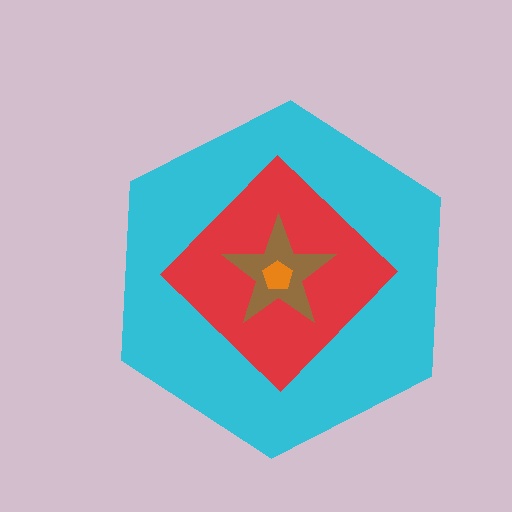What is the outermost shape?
The cyan hexagon.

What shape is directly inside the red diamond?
The brown star.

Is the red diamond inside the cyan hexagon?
Yes.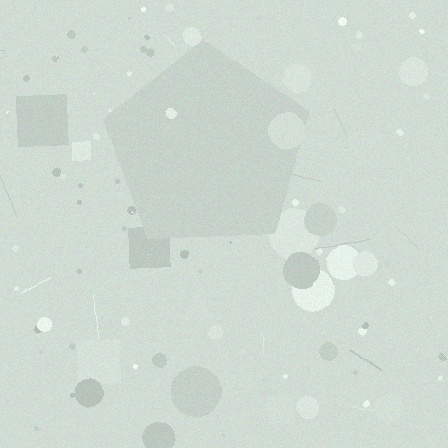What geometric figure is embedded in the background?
A pentagon is embedded in the background.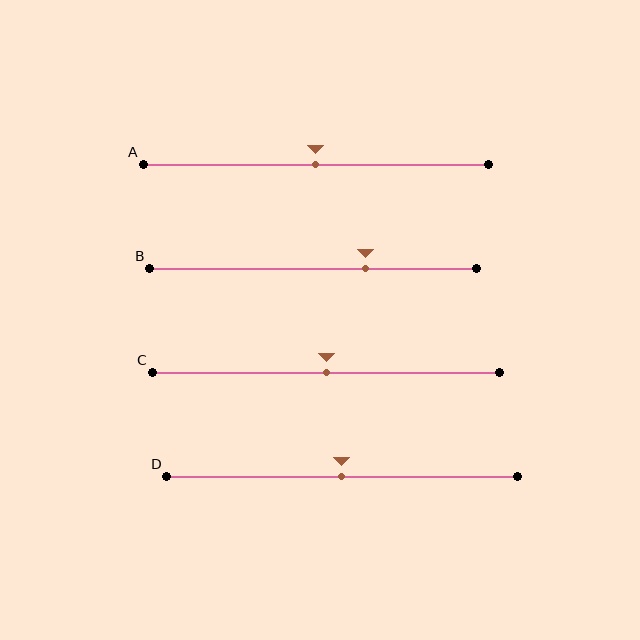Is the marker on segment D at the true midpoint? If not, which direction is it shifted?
Yes, the marker on segment D is at the true midpoint.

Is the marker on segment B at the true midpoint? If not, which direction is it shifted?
No, the marker on segment B is shifted to the right by about 16% of the segment length.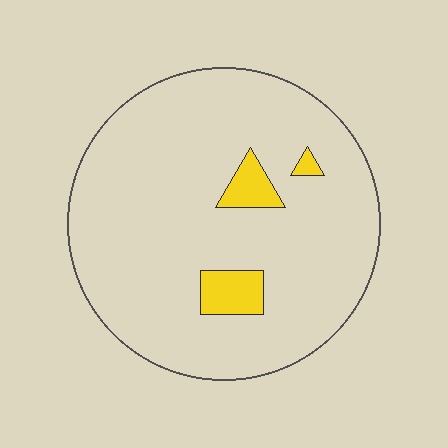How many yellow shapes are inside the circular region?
3.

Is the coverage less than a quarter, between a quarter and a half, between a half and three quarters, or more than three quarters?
Less than a quarter.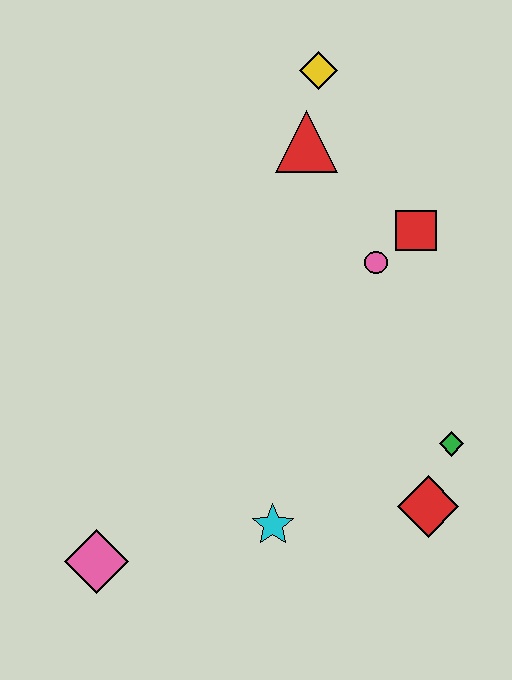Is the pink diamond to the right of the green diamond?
No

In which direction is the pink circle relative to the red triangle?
The pink circle is below the red triangle.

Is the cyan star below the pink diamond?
No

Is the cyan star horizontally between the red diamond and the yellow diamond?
No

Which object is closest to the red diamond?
The green diamond is closest to the red diamond.